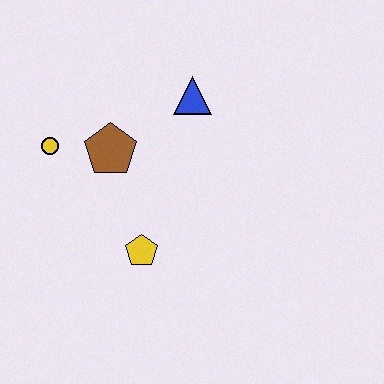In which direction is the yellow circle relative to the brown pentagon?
The yellow circle is to the left of the brown pentagon.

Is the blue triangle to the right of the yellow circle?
Yes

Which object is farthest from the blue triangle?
The yellow pentagon is farthest from the blue triangle.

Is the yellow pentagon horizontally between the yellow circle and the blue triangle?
Yes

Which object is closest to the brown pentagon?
The yellow circle is closest to the brown pentagon.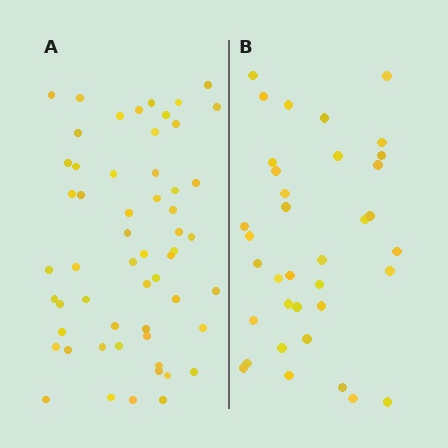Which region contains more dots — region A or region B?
Region A (the left region) has more dots.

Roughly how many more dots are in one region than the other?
Region A has approximately 20 more dots than region B.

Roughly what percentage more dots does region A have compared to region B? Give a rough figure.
About 55% more.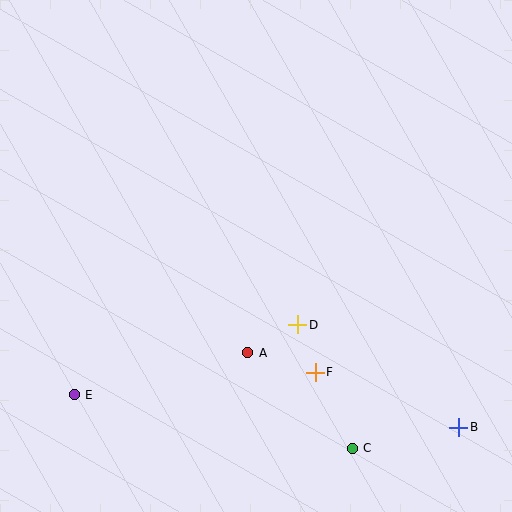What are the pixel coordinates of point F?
Point F is at (315, 372).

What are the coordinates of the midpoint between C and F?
The midpoint between C and F is at (334, 410).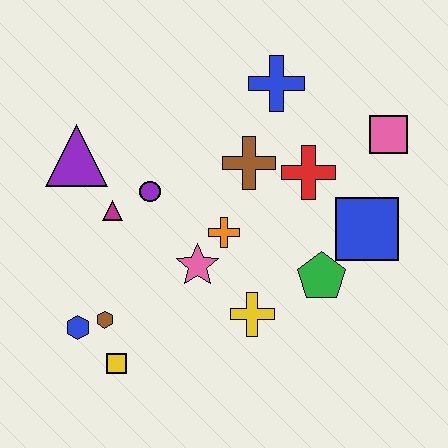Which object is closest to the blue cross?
The brown cross is closest to the blue cross.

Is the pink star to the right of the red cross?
No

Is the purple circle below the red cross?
Yes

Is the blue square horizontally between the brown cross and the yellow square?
No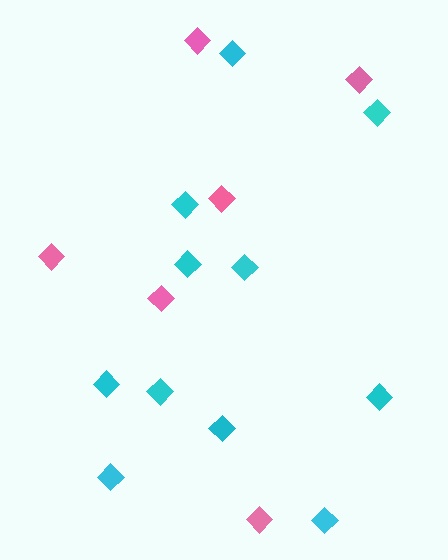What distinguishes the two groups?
There are 2 groups: one group of pink diamonds (6) and one group of cyan diamonds (11).